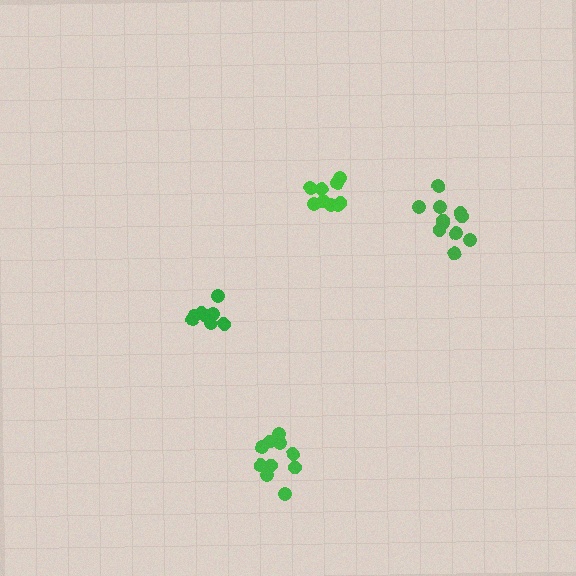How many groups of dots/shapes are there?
There are 4 groups.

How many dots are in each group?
Group 1: 10 dots, Group 2: 9 dots, Group 3: 11 dots, Group 4: 8 dots (38 total).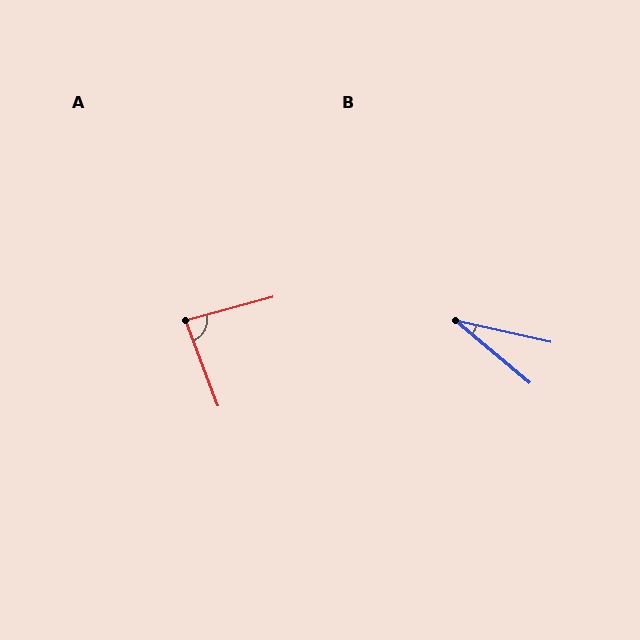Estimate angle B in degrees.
Approximately 27 degrees.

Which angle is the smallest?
B, at approximately 27 degrees.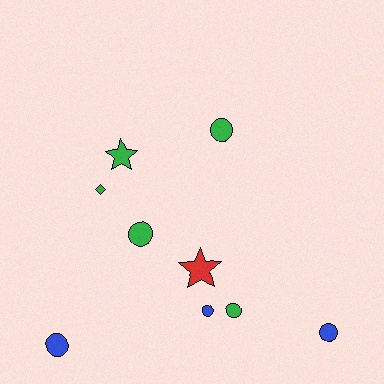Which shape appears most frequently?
Circle, with 6 objects.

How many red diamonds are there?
There are no red diamonds.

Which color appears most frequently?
Green, with 5 objects.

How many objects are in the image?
There are 9 objects.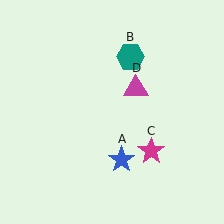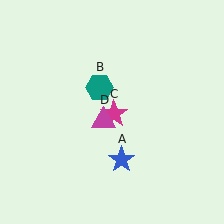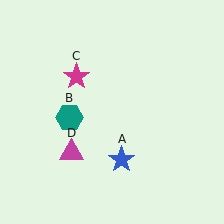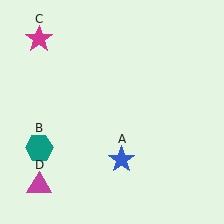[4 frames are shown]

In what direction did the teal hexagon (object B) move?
The teal hexagon (object B) moved down and to the left.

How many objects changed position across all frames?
3 objects changed position: teal hexagon (object B), magenta star (object C), magenta triangle (object D).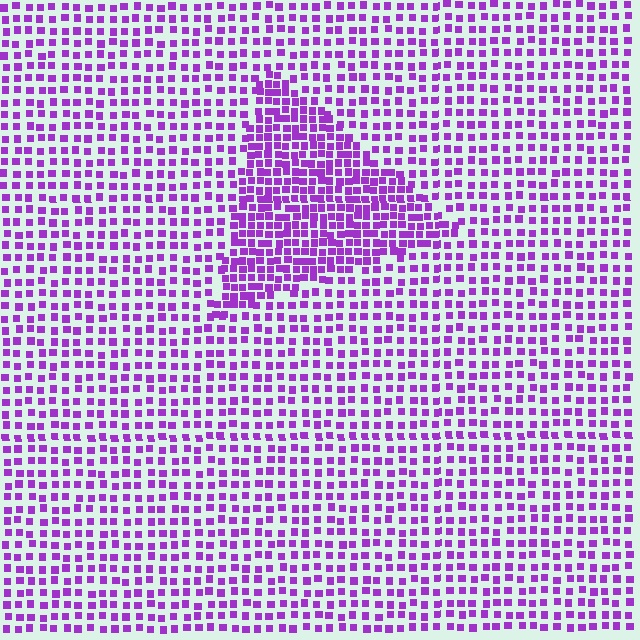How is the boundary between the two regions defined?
The boundary is defined by a change in element density (approximately 1.8x ratio). All elements are the same color, size, and shape.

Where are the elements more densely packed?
The elements are more densely packed inside the triangle boundary.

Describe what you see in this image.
The image contains small purple elements arranged at two different densities. A triangle-shaped region is visible where the elements are more densely packed than the surrounding area.